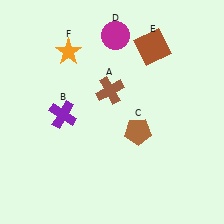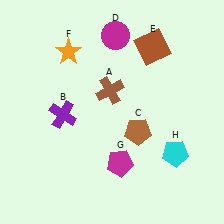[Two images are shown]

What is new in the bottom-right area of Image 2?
A magenta pentagon (G) was added in the bottom-right area of Image 2.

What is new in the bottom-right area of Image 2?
A cyan pentagon (H) was added in the bottom-right area of Image 2.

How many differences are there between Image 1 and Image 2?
There are 2 differences between the two images.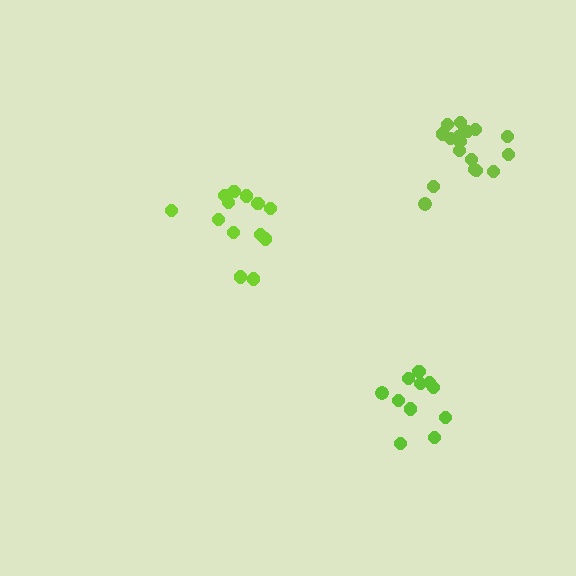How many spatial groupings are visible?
There are 3 spatial groupings.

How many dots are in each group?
Group 1: 11 dots, Group 2: 13 dots, Group 3: 17 dots (41 total).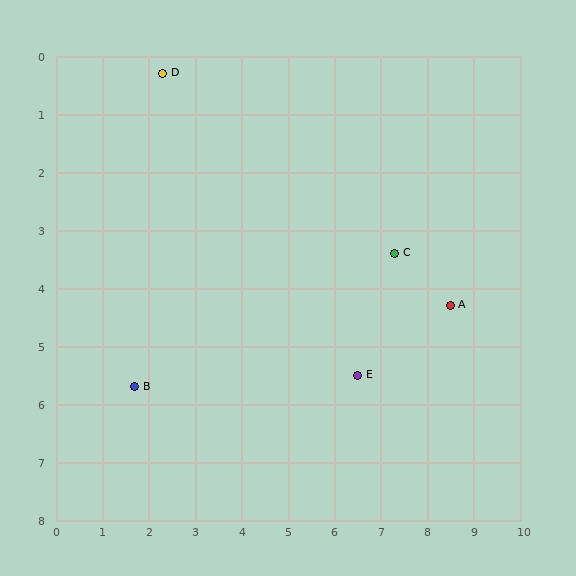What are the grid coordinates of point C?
Point C is at approximately (7.3, 3.4).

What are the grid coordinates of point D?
Point D is at approximately (2.3, 0.3).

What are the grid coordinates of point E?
Point E is at approximately (6.5, 5.5).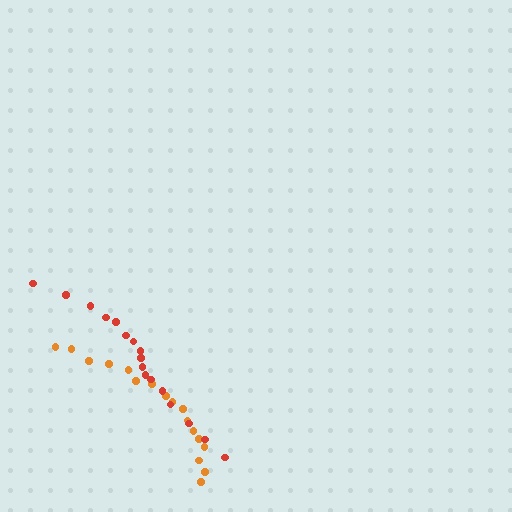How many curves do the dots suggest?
There are 2 distinct paths.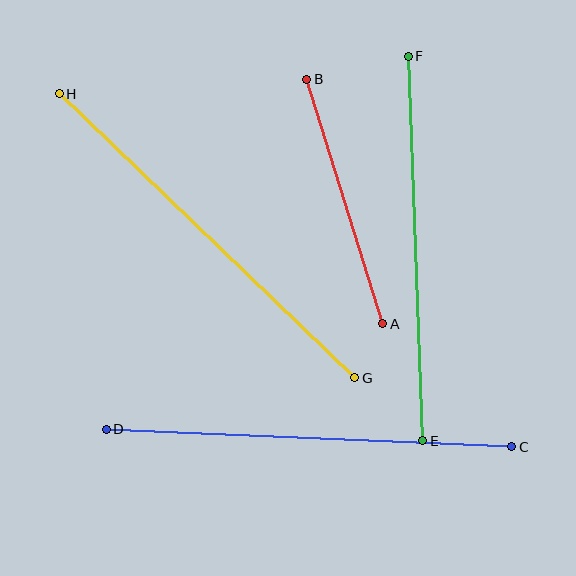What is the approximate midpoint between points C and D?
The midpoint is at approximately (309, 438) pixels.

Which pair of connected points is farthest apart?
Points G and H are farthest apart.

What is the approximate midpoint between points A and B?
The midpoint is at approximately (345, 202) pixels.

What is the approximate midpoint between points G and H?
The midpoint is at approximately (207, 236) pixels.